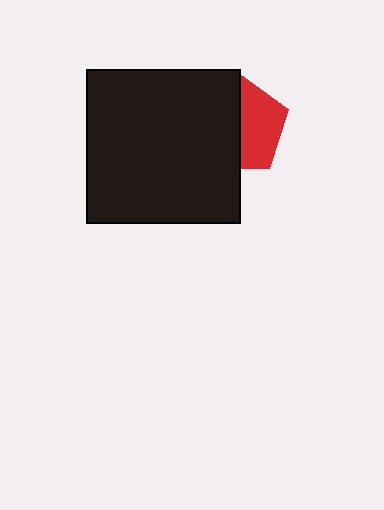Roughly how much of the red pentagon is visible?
A small part of it is visible (roughly 45%).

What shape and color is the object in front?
The object in front is a black square.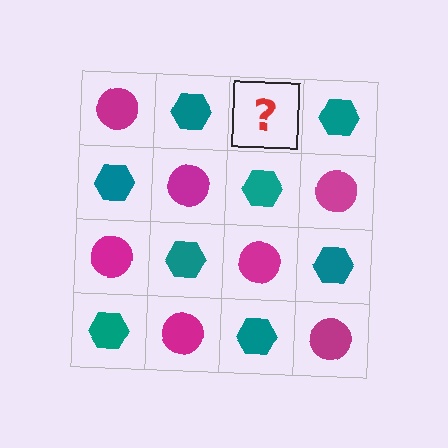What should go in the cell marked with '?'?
The missing cell should contain a magenta circle.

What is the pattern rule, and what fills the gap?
The rule is that it alternates magenta circle and teal hexagon in a checkerboard pattern. The gap should be filled with a magenta circle.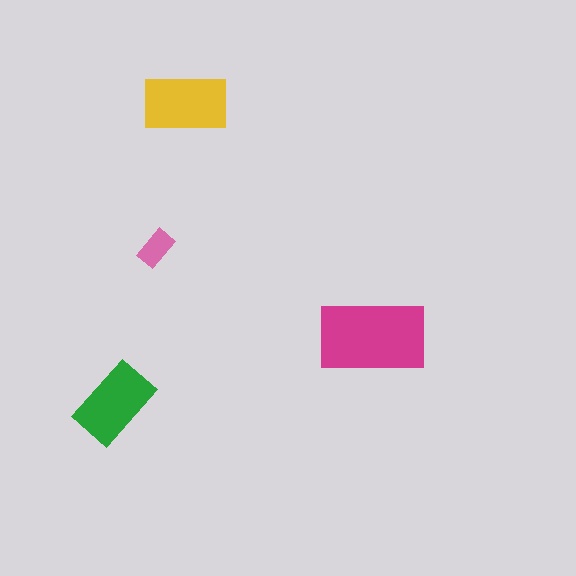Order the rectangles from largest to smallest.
the magenta one, the yellow one, the green one, the pink one.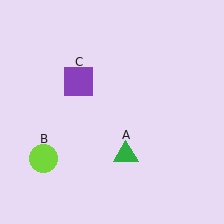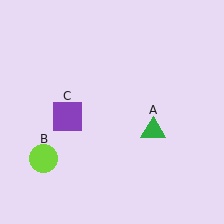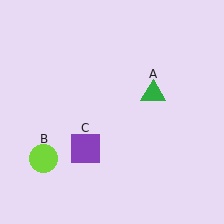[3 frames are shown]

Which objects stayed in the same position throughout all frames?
Lime circle (object B) remained stationary.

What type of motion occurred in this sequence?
The green triangle (object A), purple square (object C) rotated counterclockwise around the center of the scene.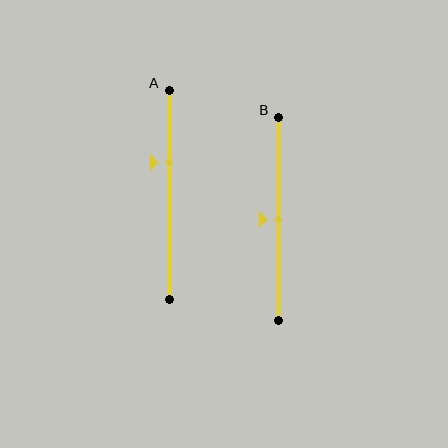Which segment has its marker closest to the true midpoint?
Segment B has its marker closest to the true midpoint.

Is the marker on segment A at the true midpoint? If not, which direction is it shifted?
No, the marker on segment A is shifted upward by about 15% of the segment length.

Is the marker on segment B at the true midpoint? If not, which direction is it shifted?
Yes, the marker on segment B is at the true midpoint.